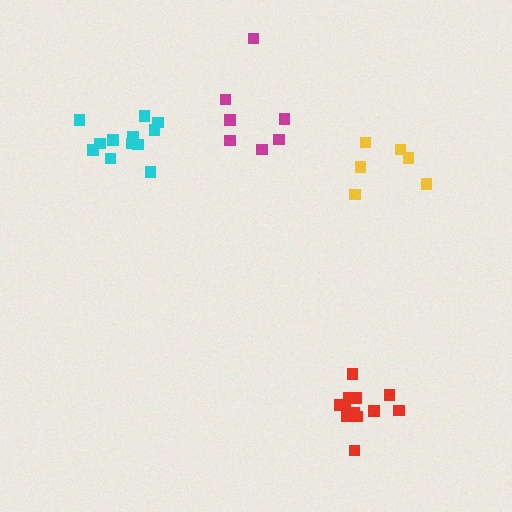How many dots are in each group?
Group 1: 12 dots, Group 2: 12 dots, Group 3: 6 dots, Group 4: 7 dots (37 total).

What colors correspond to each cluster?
The clusters are colored: cyan, red, yellow, magenta.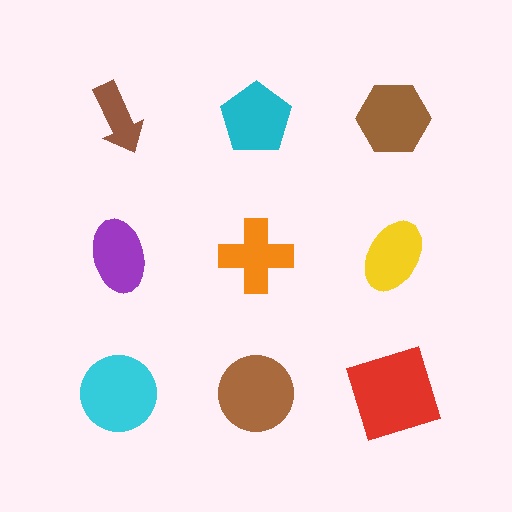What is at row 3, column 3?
A red square.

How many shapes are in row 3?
3 shapes.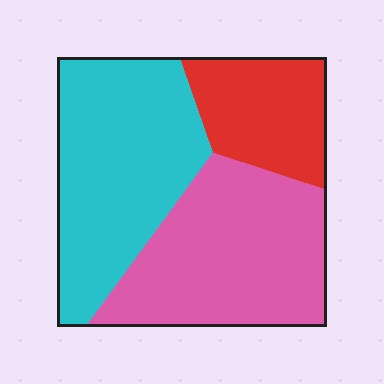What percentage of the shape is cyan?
Cyan takes up about two fifths (2/5) of the shape.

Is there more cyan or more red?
Cyan.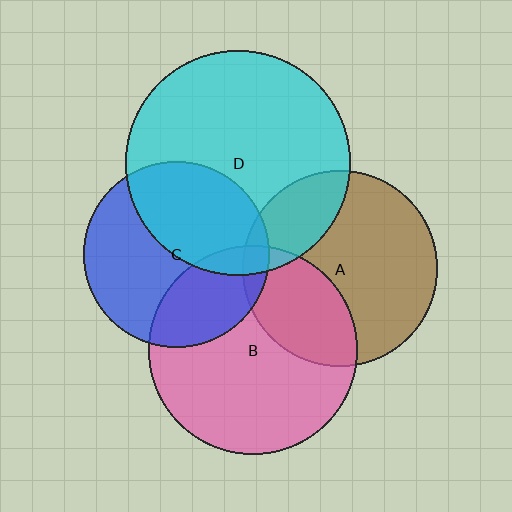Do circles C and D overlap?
Yes.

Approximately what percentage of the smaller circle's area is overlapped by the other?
Approximately 40%.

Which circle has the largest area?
Circle D (cyan).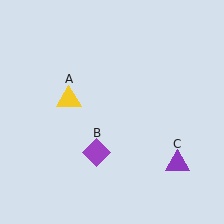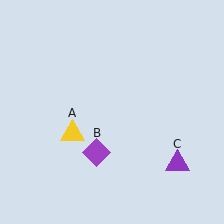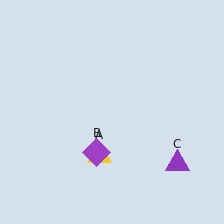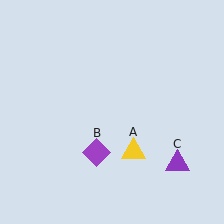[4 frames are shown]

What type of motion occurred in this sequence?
The yellow triangle (object A) rotated counterclockwise around the center of the scene.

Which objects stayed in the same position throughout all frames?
Purple diamond (object B) and purple triangle (object C) remained stationary.